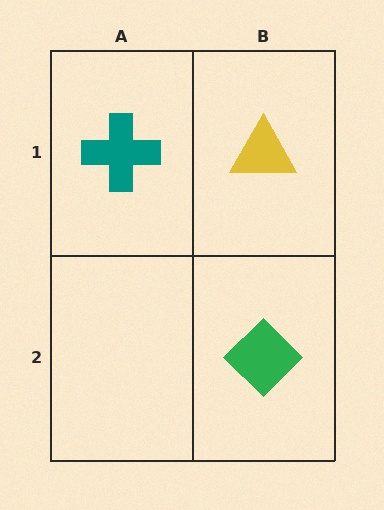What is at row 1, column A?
A teal cross.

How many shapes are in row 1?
2 shapes.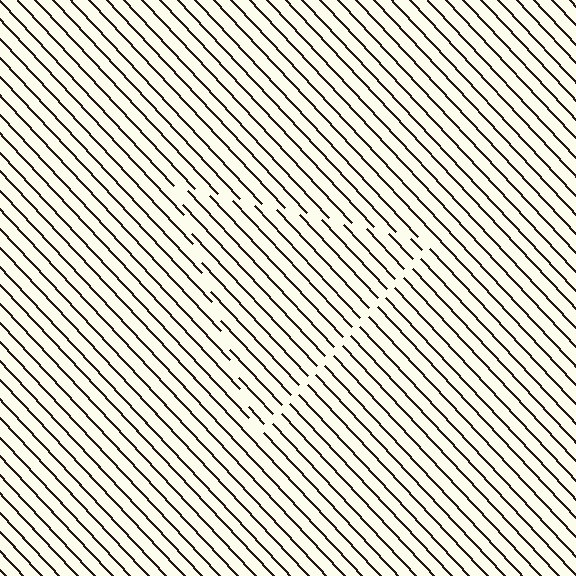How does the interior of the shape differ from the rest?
The interior of the shape contains the same grating, shifted by half a period — the contour is defined by the phase discontinuity where line-ends from the inner and outer gratings abut.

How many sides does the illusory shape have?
3 sides — the line-ends trace a triangle.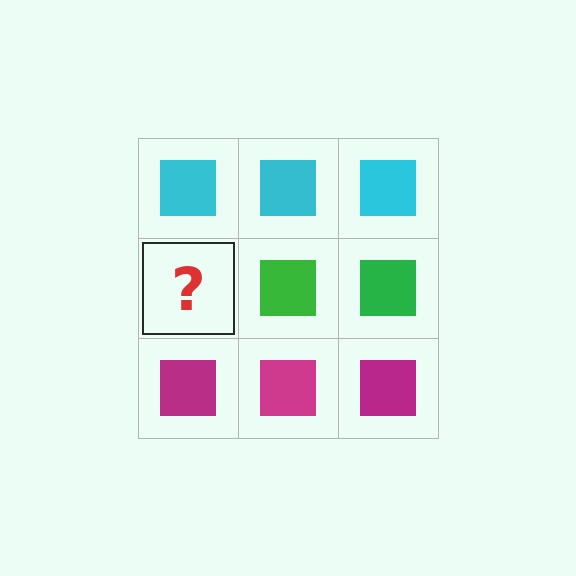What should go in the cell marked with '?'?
The missing cell should contain a green square.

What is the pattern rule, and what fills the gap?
The rule is that each row has a consistent color. The gap should be filled with a green square.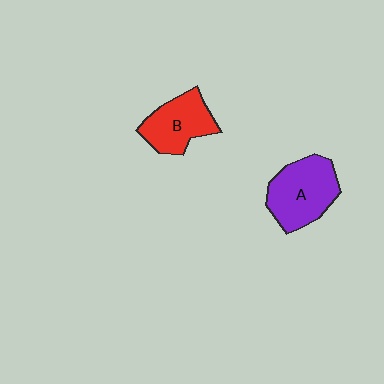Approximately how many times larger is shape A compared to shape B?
Approximately 1.2 times.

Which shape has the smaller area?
Shape B (red).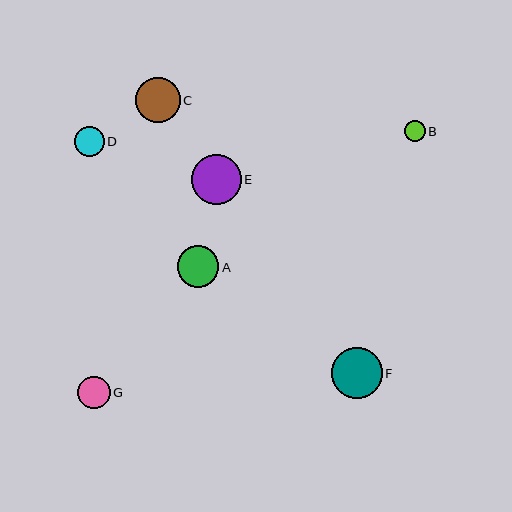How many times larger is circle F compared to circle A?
Circle F is approximately 1.2 times the size of circle A.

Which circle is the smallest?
Circle B is the smallest with a size of approximately 21 pixels.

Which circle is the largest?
Circle F is the largest with a size of approximately 51 pixels.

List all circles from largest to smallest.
From largest to smallest: F, E, C, A, G, D, B.